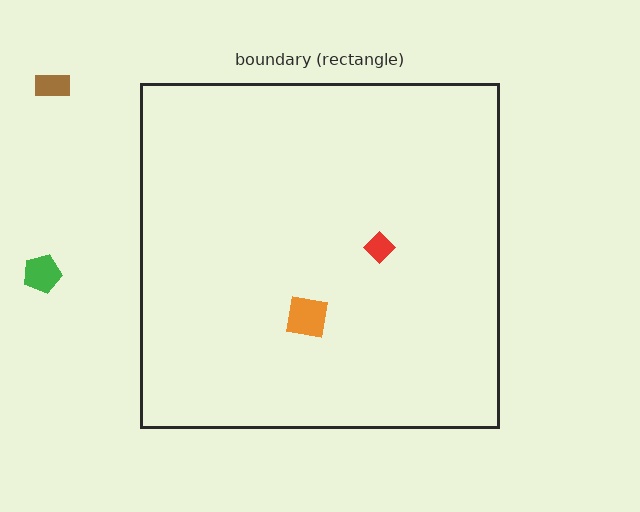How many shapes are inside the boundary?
2 inside, 2 outside.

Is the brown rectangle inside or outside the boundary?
Outside.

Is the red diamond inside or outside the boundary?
Inside.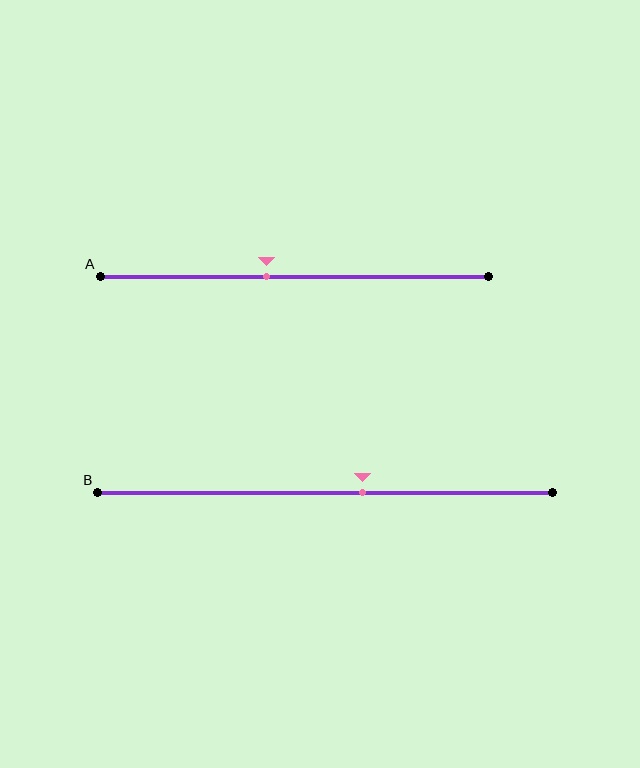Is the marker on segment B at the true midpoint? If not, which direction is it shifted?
No, the marker on segment B is shifted to the right by about 8% of the segment length.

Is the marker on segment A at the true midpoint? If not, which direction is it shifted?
No, the marker on segment A is shifted to the left by about 7% of the segment length.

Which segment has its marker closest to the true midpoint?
Segment A has its marker closest to the true midpoint.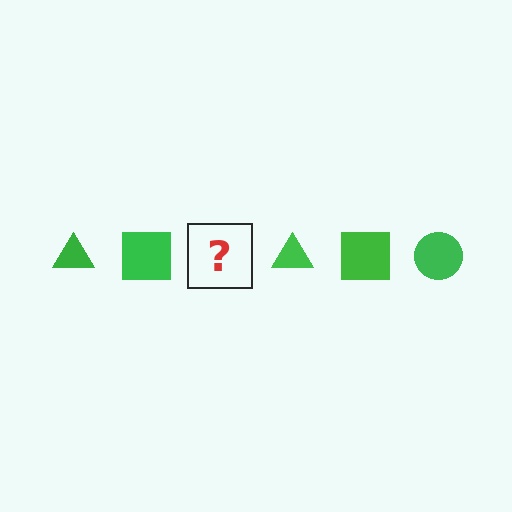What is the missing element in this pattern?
The missing element is a green circle.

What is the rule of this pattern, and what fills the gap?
The rule is that the pattern cycles through triangle, square, circle shapes in green. The gap should be filled with a green circle.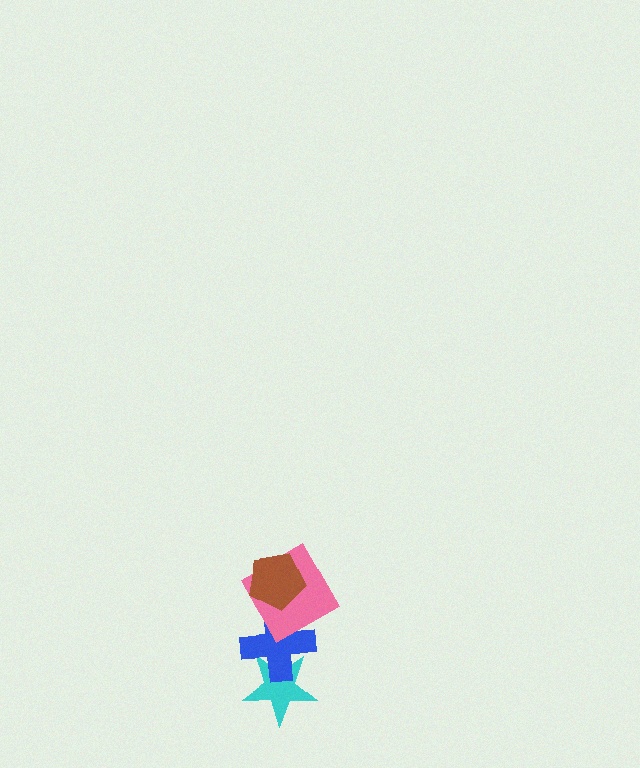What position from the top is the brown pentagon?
The brown pentagon is 1st from the top.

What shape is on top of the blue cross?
The pink square is on top of the blue cross.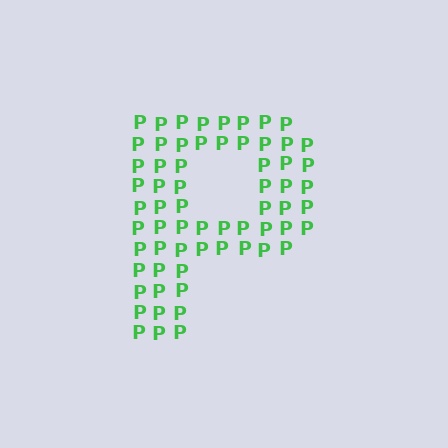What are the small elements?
The small elements are letter P's.